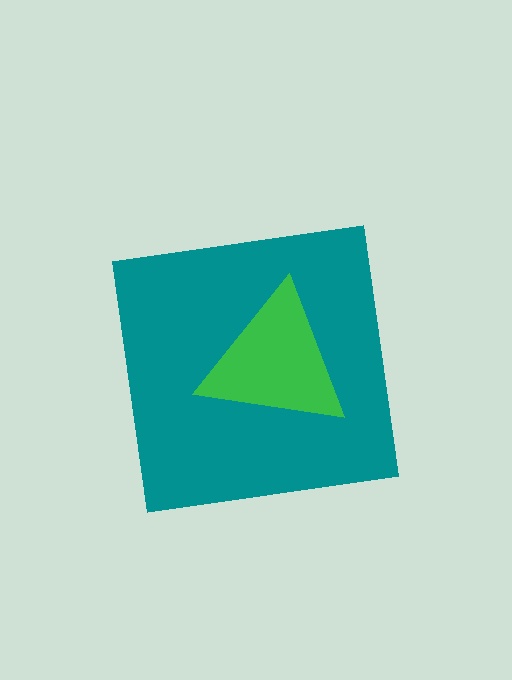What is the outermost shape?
The teal square.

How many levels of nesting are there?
2.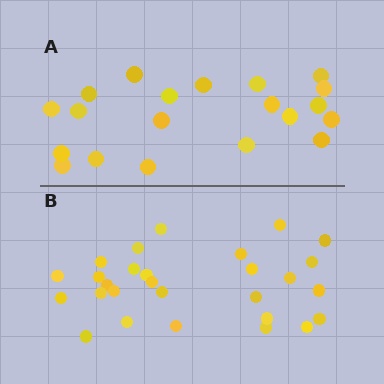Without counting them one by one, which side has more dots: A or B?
Region B (the bottom region) has more dots.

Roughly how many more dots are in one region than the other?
Region B has roughly 8 or so more dots than region A.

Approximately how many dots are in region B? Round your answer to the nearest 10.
About 30 dots. (The exact count is 28, which rounds to 30.)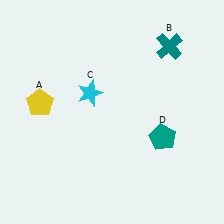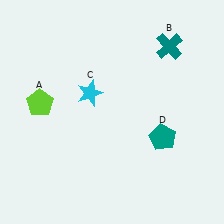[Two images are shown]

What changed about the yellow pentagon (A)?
In Image 1, A is yellow. In Image 2, it changed to lime.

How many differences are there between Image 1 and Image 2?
There is 1 difference between the two images.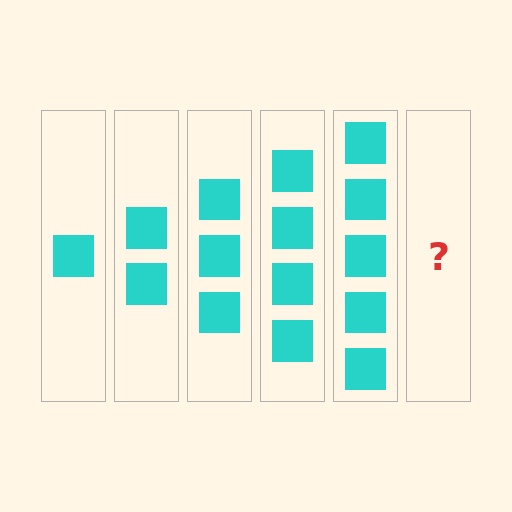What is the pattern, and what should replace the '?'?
The pattern is that each step adds one more square. The '?' should be 6 squares.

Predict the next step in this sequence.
The next step is 6 squares.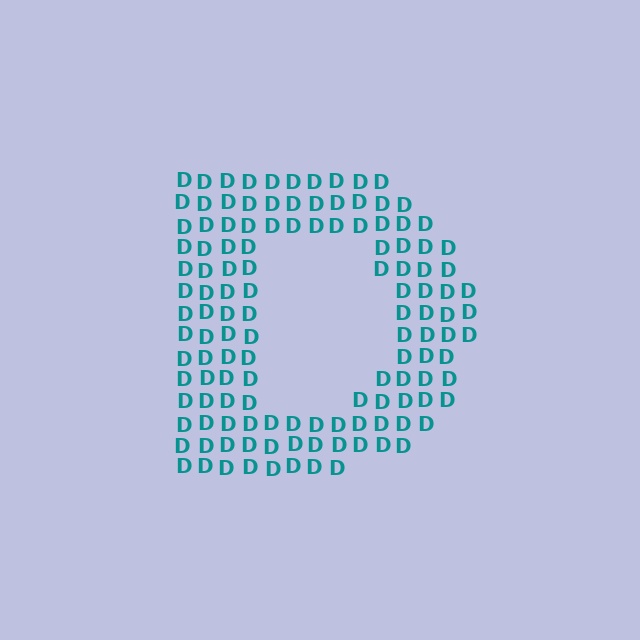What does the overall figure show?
The overall figure shows the letter D.